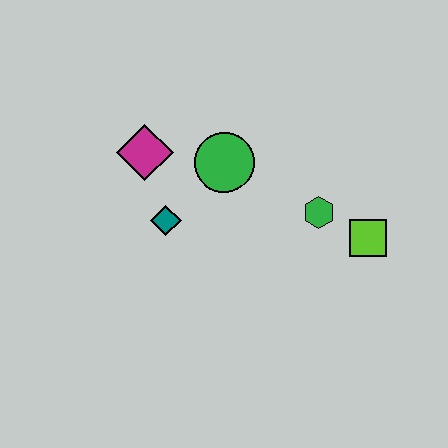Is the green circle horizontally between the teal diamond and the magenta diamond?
No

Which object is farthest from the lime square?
The magenta diamond is farthest from the lime square.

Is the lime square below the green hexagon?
Yes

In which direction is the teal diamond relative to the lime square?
The teal diamond is to the left of the lime square.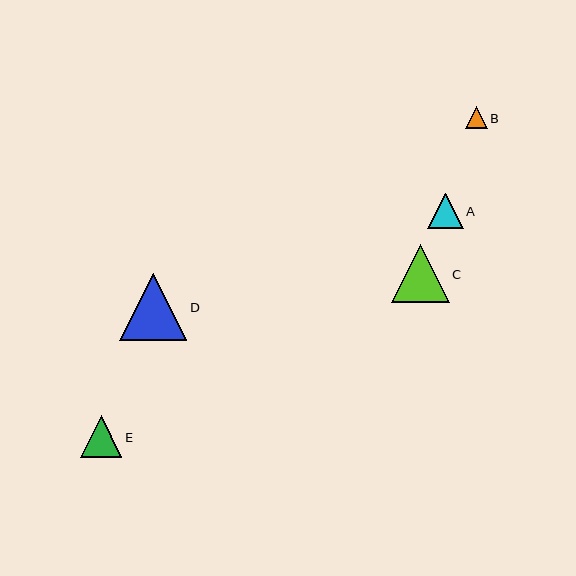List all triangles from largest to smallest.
From largest to smallest: D, C, E, A, B.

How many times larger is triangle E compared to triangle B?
Triangle E is approximately 1.9 times the size of triangle B.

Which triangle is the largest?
Triangle D is the largest with a size of approximately 67 pixels.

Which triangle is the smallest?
Triangle B is the smallest with a size of approximately 22 pixels.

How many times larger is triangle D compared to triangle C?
Triangle D is approximately 1.2 times the size of triangle C.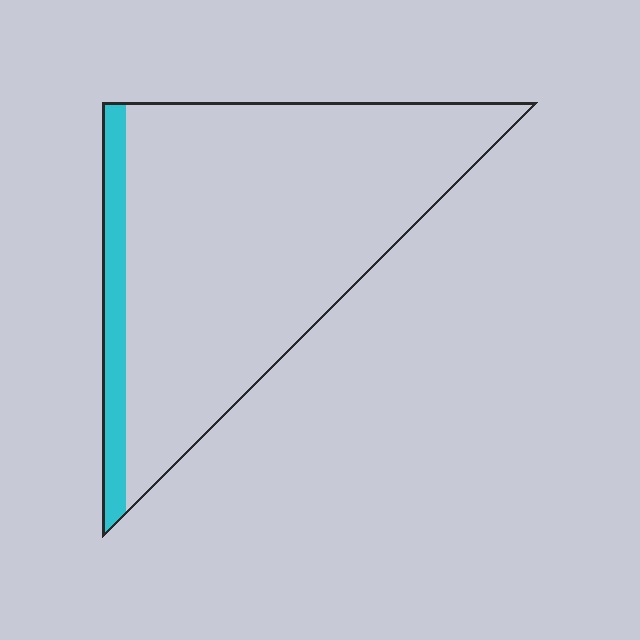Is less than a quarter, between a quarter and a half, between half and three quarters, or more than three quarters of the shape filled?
Less than a quarter.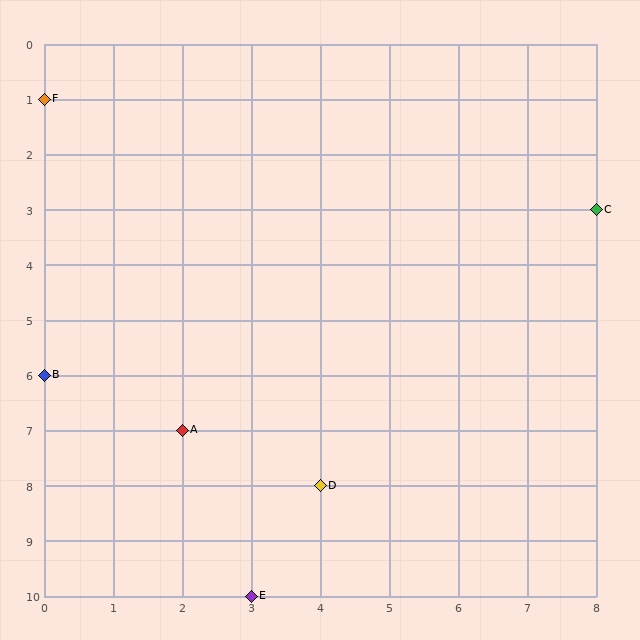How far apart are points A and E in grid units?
Points A and E are 1 column and 3 rows apart (about 3.2 grid units diagonally).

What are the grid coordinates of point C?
Point C is at grid coordinates (8, 3).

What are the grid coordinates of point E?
Point E is at grid coordinates (3, 10).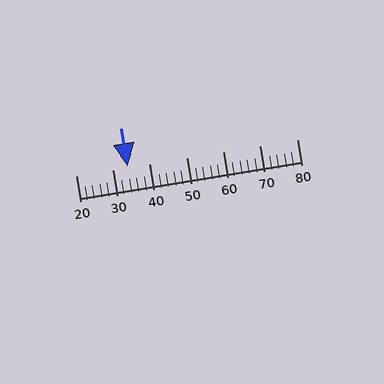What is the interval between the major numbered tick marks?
The major tick marks are spaced 10 units apart.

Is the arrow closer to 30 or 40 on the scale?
The arrow is closer to 30.